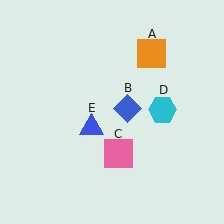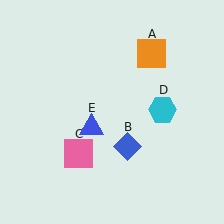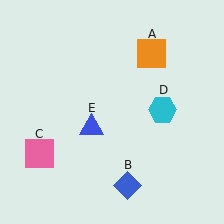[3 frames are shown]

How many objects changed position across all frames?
2 objects changed position: blue diamond (object B), pink square (object C).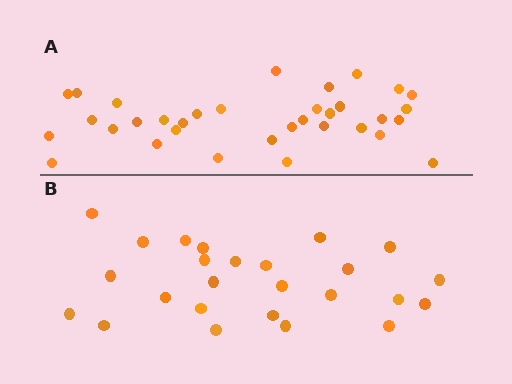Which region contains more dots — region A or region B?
Region A (the top region) has more dots.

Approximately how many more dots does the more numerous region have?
Region A has roughly 8 or so more dots than region B.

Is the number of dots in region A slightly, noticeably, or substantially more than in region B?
Region A has noticeably more, but not dramatically so. The ratio is roughly 1.4 to 1.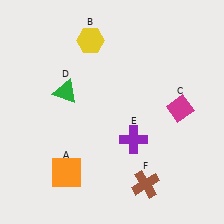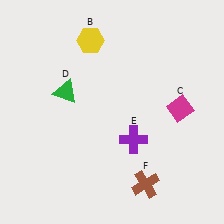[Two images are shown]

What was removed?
The orange square (A) was removed in Image 2.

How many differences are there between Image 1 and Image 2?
There is 1 difference between the two images.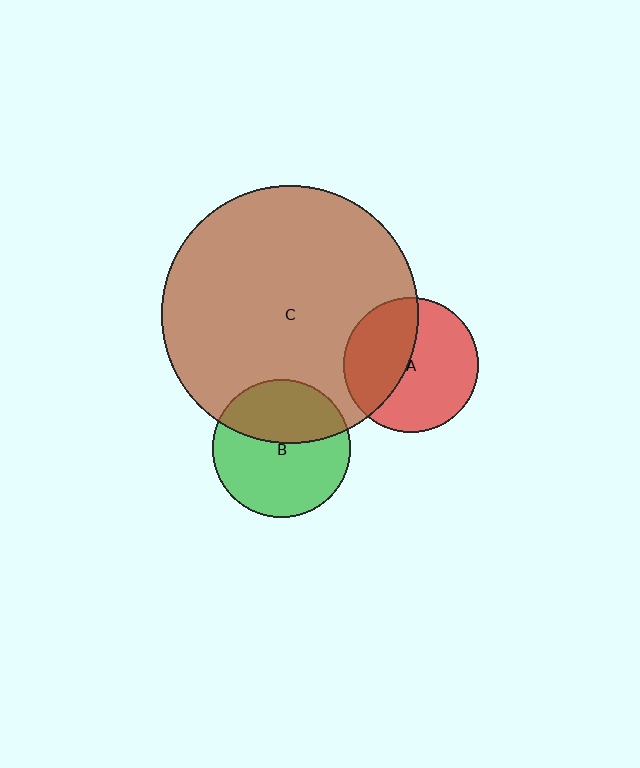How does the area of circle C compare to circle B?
Approximately 3.5 times.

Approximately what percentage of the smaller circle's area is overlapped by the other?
Approximately 40%.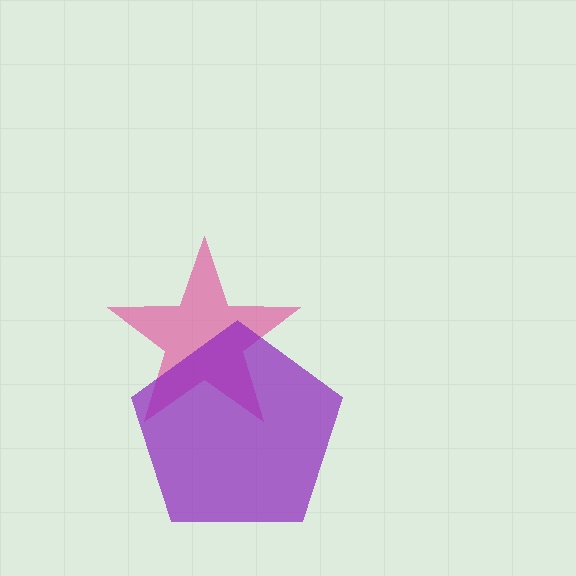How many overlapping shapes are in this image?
There are 2 overlapping shapes in the image.